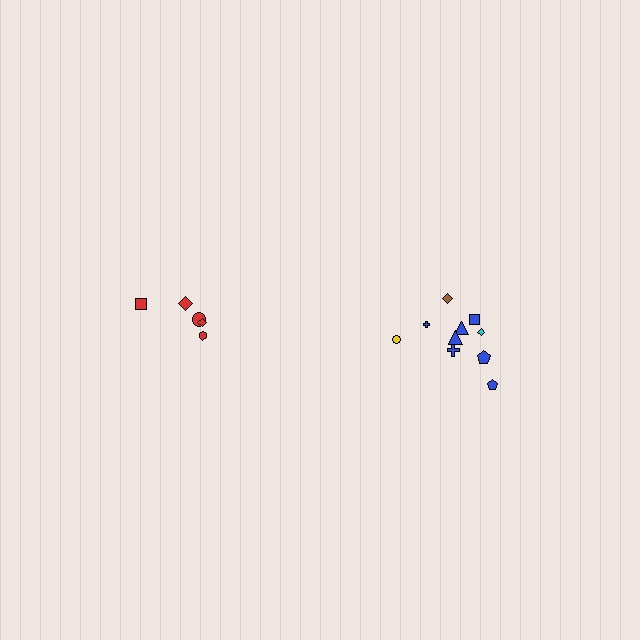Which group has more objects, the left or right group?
The right group.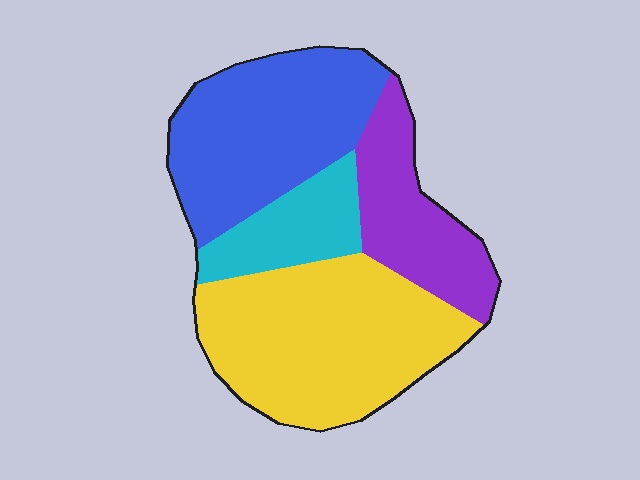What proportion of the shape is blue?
Blue takes up about one third (1/3) of the shape.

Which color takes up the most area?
Yellow, at roughly 40%.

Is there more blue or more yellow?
Yellow.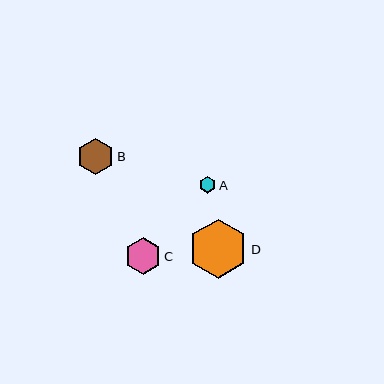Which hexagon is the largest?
Hexagon D is the largest with a size of approximately 59 pixels.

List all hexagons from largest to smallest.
From largest to smallest: D, C, B, A.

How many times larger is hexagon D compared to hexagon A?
Hexagon D is approximately 3.6 times the size of hexagon A.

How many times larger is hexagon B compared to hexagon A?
Hexagon B is approximately 2.2 times the size of hexagon A.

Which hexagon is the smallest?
Hexagon A is the smallest with a size of approximately 16 pixels.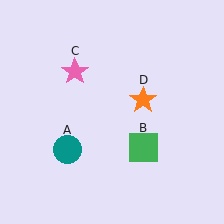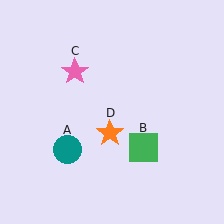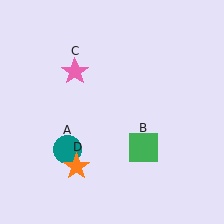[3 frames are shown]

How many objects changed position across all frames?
1 object changed position: orange star (object D).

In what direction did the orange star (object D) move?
The orange star (object D) moved down and to the left.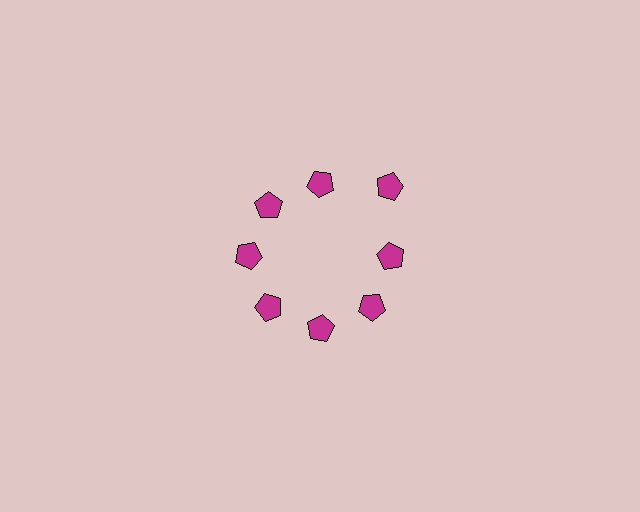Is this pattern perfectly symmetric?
No. The 8 magenta pentagons are arranged in a ring, but one element near the 2 o'clock position is pushed outward from the center, breaking the 8-fold rotational symmetry.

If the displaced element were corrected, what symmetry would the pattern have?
It would have 8-fold rotational symmetry — the pattern would map onto itself every 45 degrees.